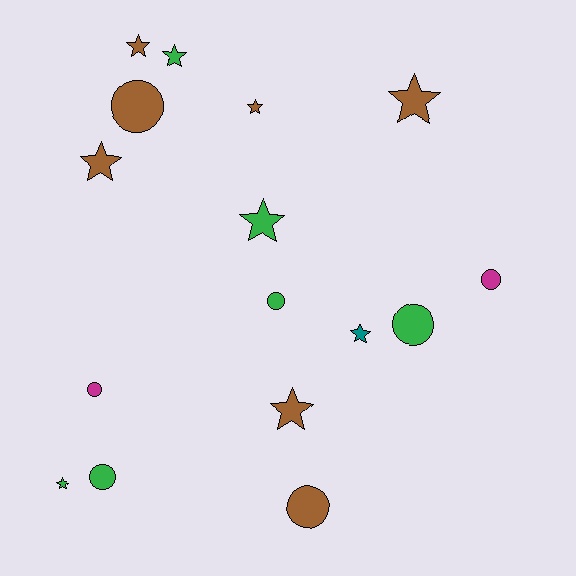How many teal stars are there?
There is 1 teal star.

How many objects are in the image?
There are 16 objects.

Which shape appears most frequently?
Star, with 9 objects.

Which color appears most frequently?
Brown, with 7 objects.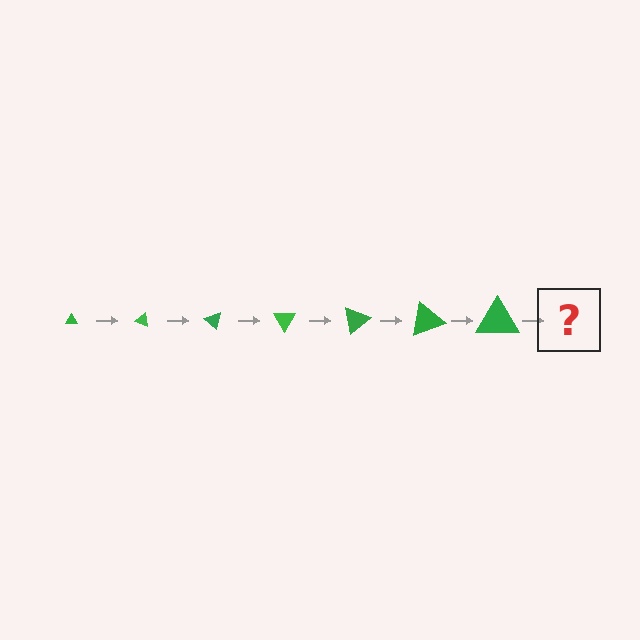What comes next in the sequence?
The next element should be a triangle, larger than the previous one and rotated 140 degrees from the start.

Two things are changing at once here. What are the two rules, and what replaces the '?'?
The two rules are that the triangle grows larger each step and it rotates 20 degrees each step. The '?' should be a triangle, larger than the previous one and rotated 140 degrees from the start.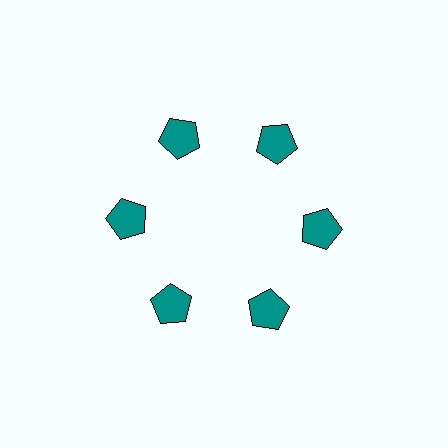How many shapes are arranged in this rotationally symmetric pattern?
There are 6 shapes, arranged in 6 groups of 1.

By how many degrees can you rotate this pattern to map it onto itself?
The pattern maps onto itself every 60 degrees of rotation.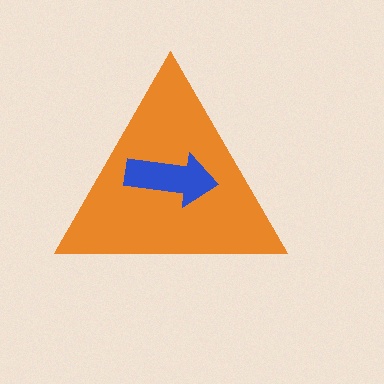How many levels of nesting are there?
2.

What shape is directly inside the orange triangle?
The blue arrow.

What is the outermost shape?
The orange triangle.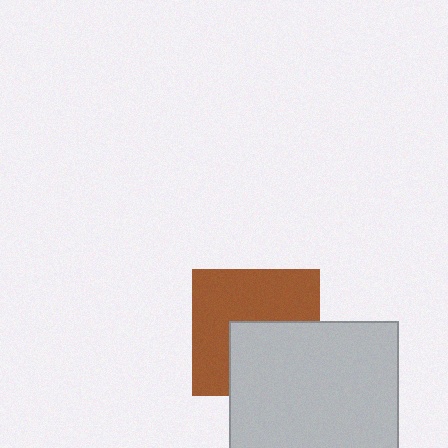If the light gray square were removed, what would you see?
You would see the complete brown square.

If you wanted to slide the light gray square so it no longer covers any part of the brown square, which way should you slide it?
Slide it down — that is the most direct way to separate the two shapes.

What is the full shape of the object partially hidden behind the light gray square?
The partially hidden object is a brown square.